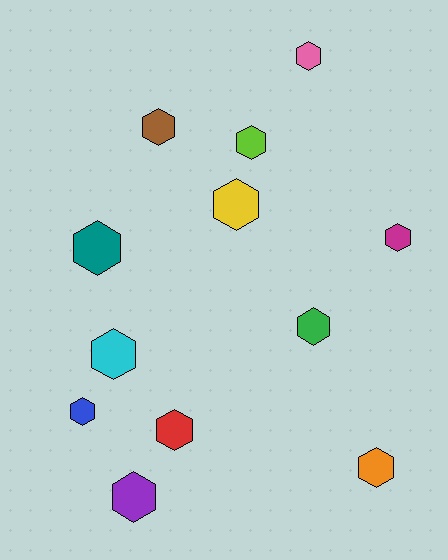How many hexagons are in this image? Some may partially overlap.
There are 12 hexagons.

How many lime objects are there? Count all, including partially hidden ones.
There is 1 lime object.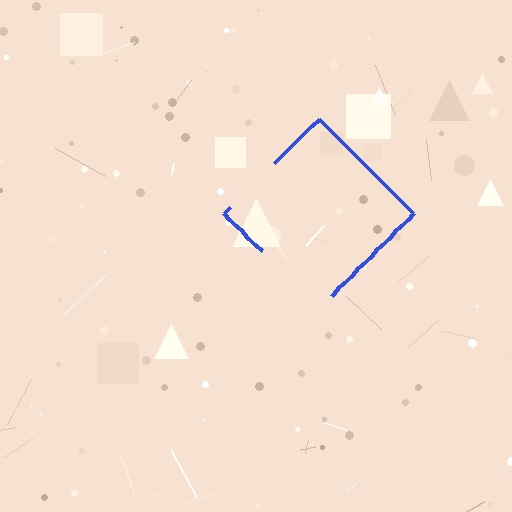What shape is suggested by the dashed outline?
The dashed outline suggests a diamond.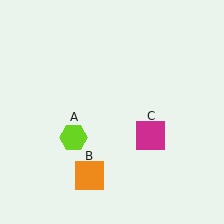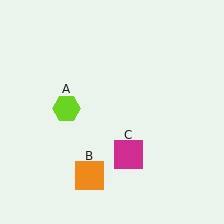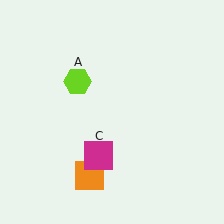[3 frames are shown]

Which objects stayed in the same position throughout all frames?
Orange square (object B) remained stationary.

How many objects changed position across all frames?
2 objects changed position: lime hexagon (object A), magenta square (object C).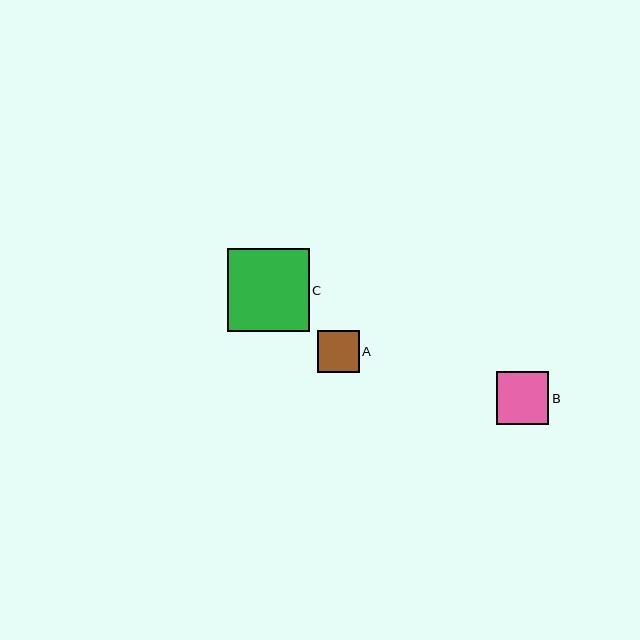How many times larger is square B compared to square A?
Square B is approximately 1.3 times the size of square A.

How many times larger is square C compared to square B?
Square C is approximately 1.6 times the size of square B.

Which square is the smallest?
Square A is the smallest with a size of approximately 42 pixels.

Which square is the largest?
Square C is the largest with a size of approximately 82 pixels.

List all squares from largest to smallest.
From largest to smallest: C, B, A.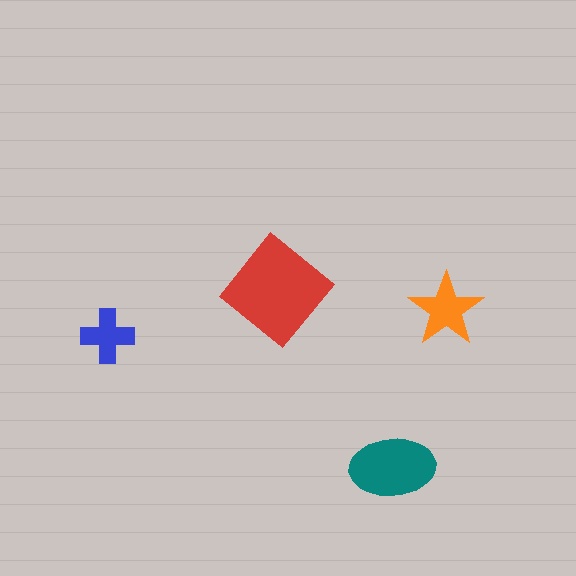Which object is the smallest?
The blue cross.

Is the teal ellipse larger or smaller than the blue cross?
Larger.